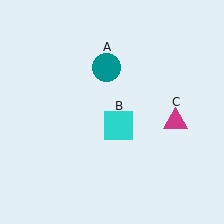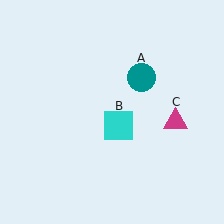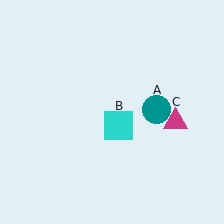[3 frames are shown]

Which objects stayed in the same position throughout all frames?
Cyan square (object B) and magenta triangle (object C) remained stationary.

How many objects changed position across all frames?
1 object changed position: teal circle (object A).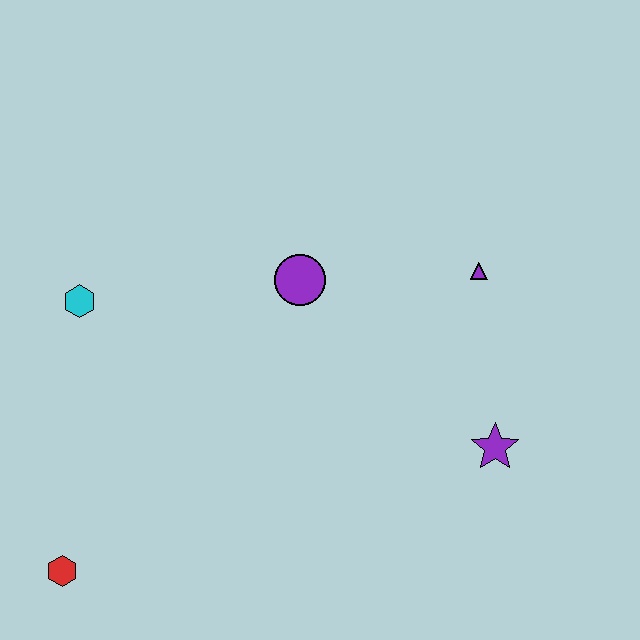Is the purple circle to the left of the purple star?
Yes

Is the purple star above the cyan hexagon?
No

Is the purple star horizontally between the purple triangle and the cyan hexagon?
No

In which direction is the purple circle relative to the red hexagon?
The purple circle is above the red hexagon.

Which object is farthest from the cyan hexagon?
The purple star is farthest from the cyan hexagon.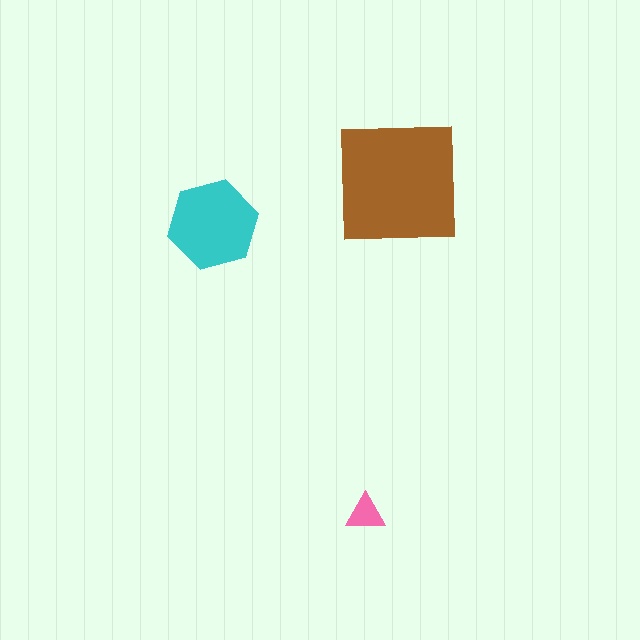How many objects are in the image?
There are 3 objects in the image.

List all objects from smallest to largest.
The pink triangle, the cyan hexagon, the brown square.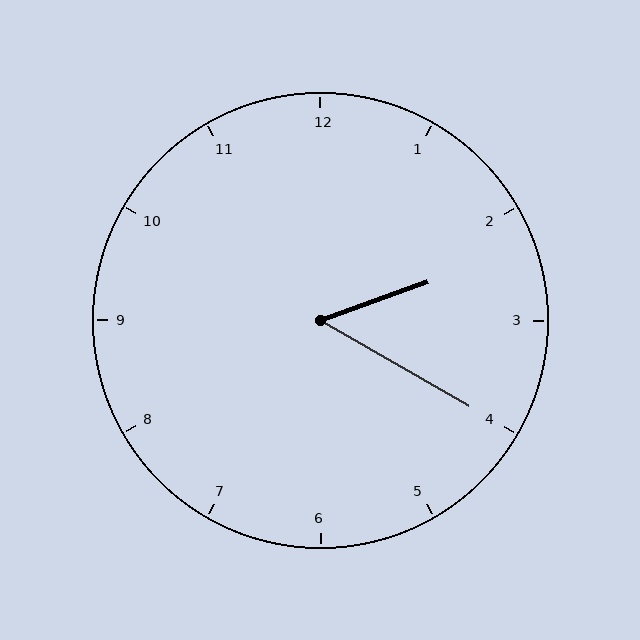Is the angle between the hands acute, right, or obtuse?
It is acute.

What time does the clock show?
2:20.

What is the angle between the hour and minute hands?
Approximately 50 degrees.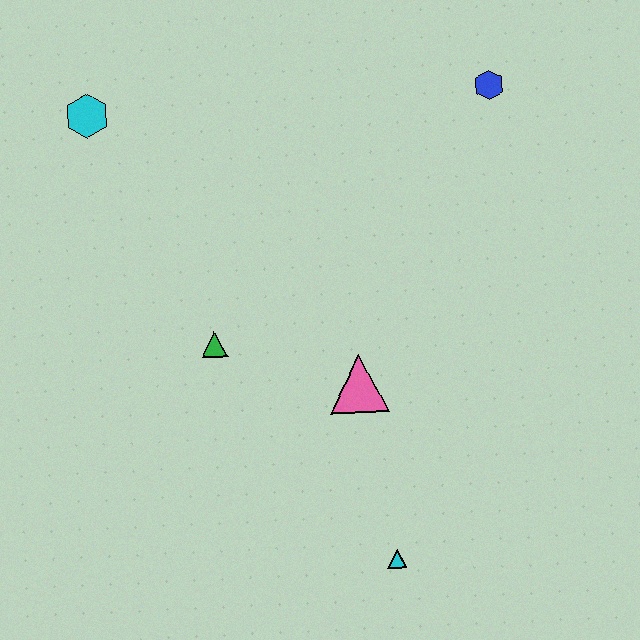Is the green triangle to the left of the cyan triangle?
Yes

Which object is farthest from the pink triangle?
The cyan hexagon is farthest from the pink triangle.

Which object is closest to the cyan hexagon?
The green triangle is closest to the cyan hexagon.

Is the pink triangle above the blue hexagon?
No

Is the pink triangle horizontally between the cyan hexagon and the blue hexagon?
Yes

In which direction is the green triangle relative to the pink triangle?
The green triangle is to the left of the pink triangle.